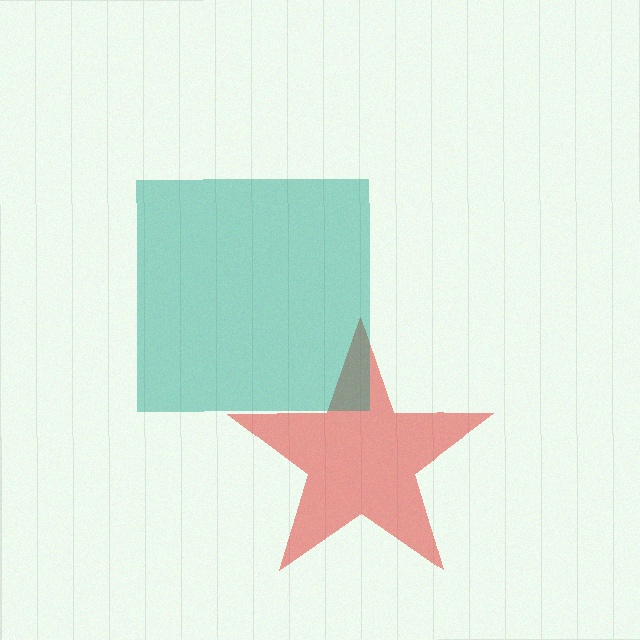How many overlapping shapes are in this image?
There are 2 overlapping shapes in the image.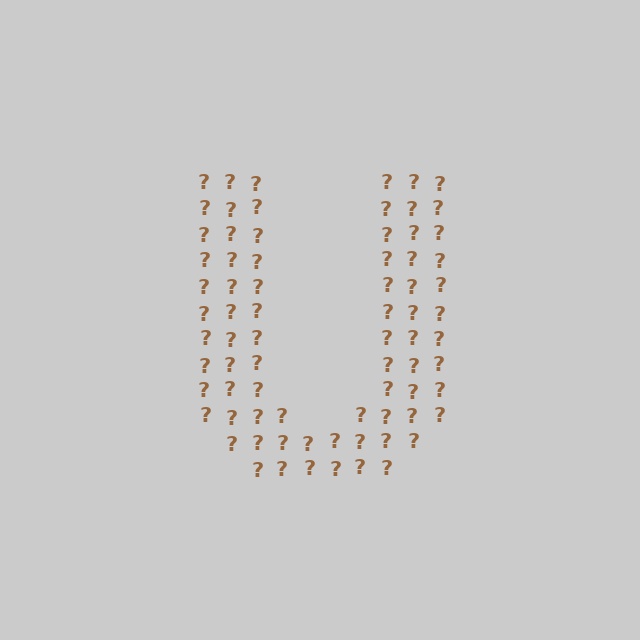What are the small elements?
The small elements are question marks.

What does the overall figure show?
The overall figure shows the letter U.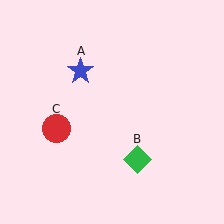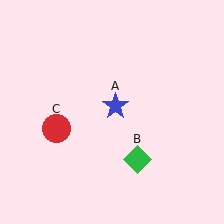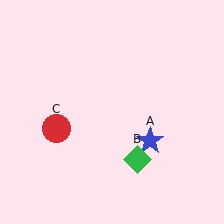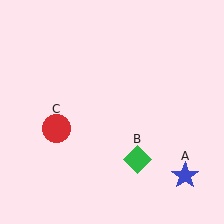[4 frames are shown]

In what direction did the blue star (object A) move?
The blue star (object A) moved down and to the right.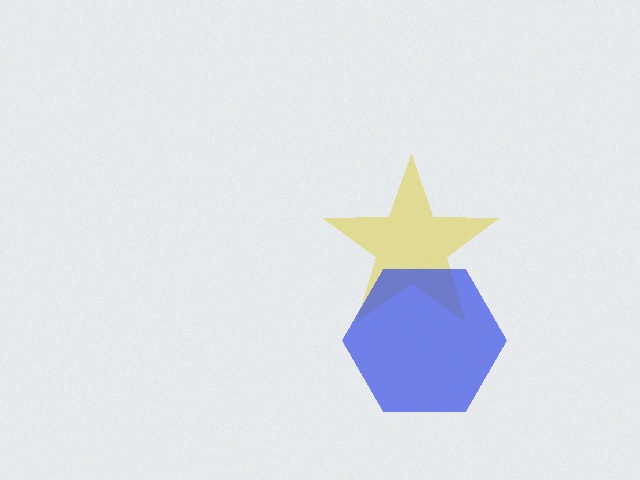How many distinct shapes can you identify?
There are 2 distinct shapes: a yellow star, a blue hexagon.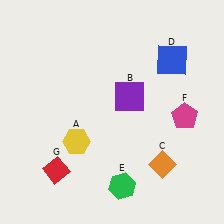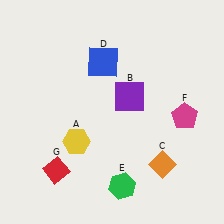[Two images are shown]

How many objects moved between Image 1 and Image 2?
1 object moved between the two images.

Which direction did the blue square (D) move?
The blue square (D) moved left.